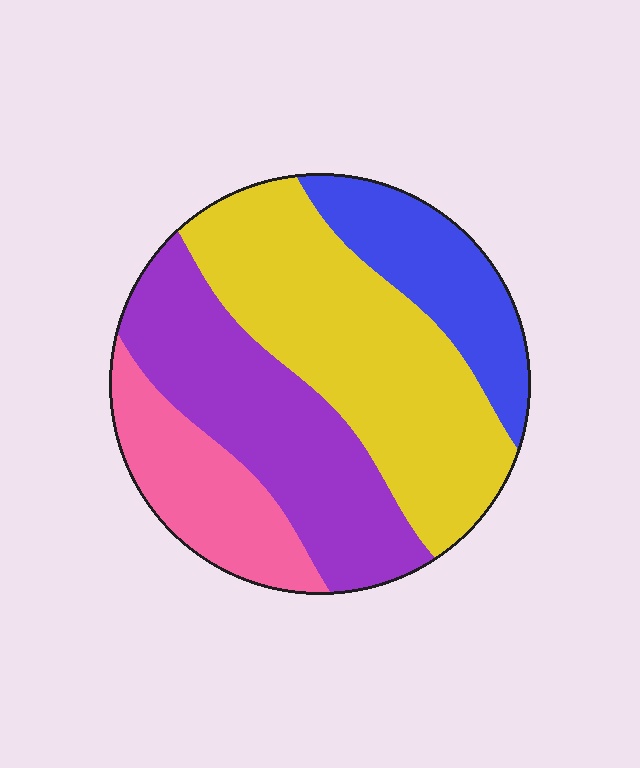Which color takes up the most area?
Yellow, at roughly 40%.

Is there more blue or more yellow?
Yellow.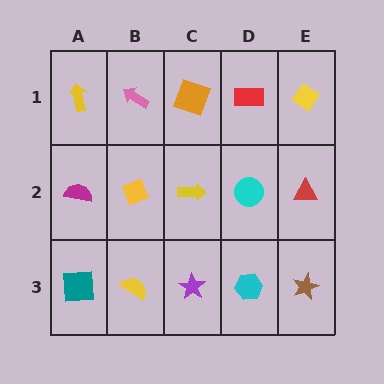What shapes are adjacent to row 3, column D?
A cyan circle (row 2, column D), a purple star (row 3, column C), a brown star (row 3, column E).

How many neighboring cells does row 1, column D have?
3.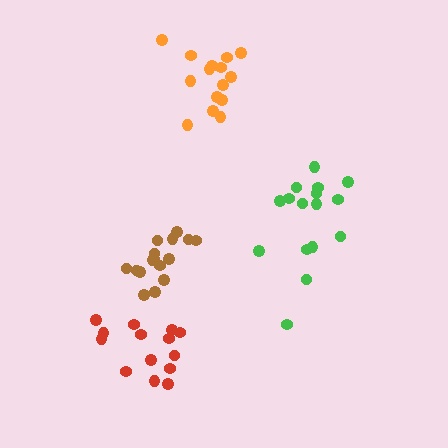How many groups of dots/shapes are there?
There are 4 groups.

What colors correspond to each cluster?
The clusters are colored: brown, green, red, orange.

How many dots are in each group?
Group 1: 16 dots, Group 2: 16 dots, Group 3: 14 dots, Group 4: 15 dots (61 total).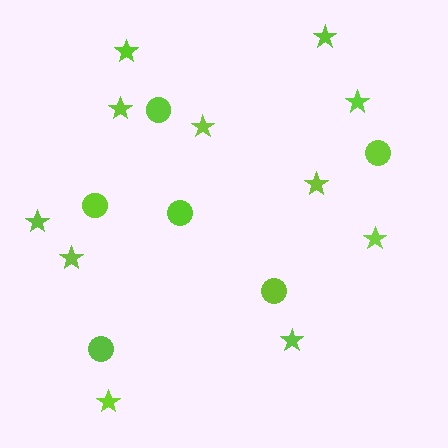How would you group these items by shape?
There are 2 groups: one group of circles (6) and one group of stars (11).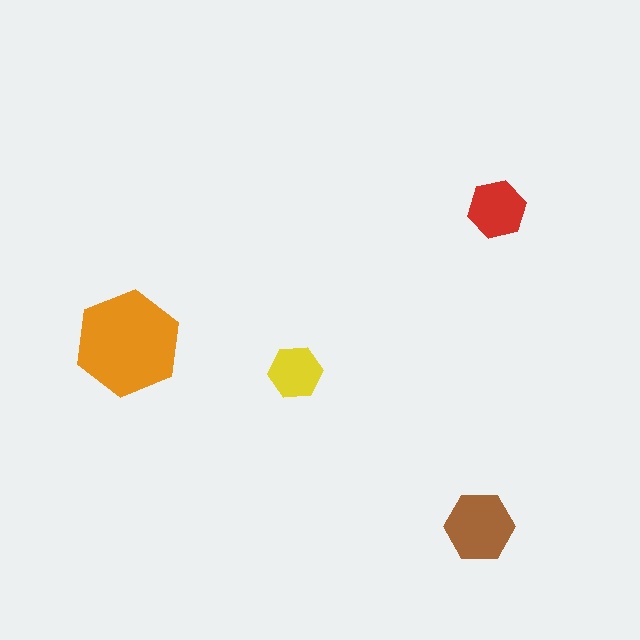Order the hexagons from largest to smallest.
the orange one, the brown one, the red one, the yellow one.